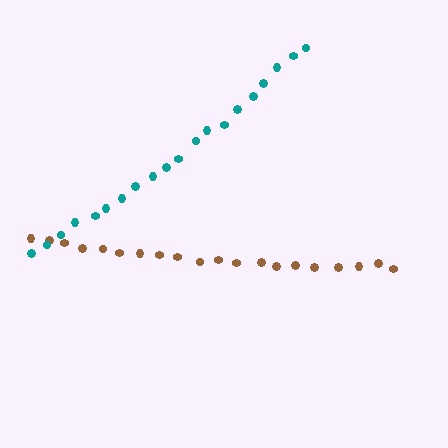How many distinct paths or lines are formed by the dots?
There are 2 distinct paths.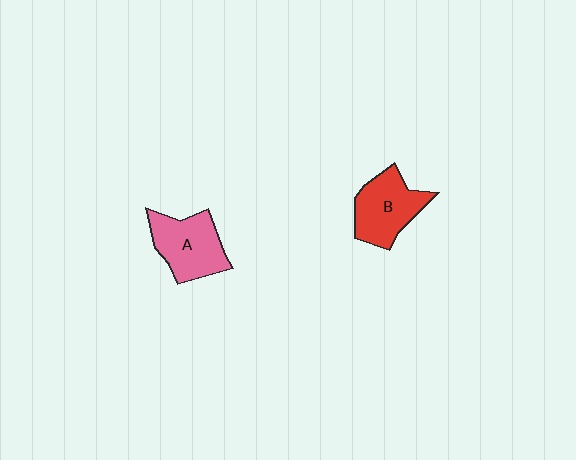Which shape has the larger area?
Shape A (pink).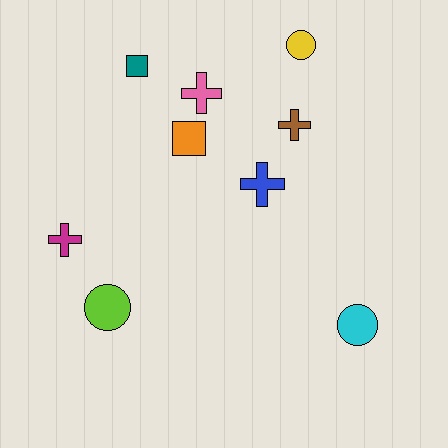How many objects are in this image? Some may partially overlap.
There are 9 objects.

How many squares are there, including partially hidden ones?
There are 2 squares.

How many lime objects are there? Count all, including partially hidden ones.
There is 1 lime object.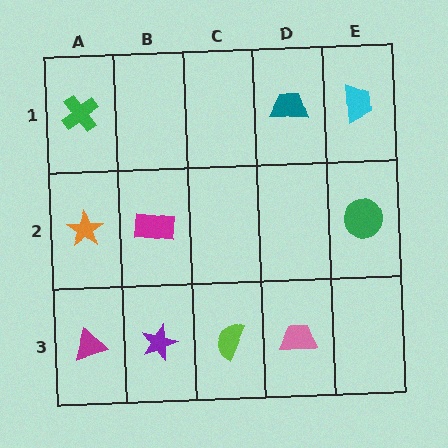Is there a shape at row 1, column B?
No, that cell is empty.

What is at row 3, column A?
A magenta triangle.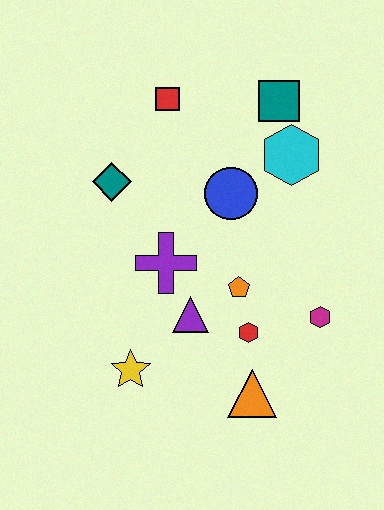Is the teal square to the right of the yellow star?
Yes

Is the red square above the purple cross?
Yes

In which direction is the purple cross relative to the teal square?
The purple cross is below the teal square.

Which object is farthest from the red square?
The orange triangle is farthest from the red square.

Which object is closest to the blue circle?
The cyan hexagon is closest to the blue circle.